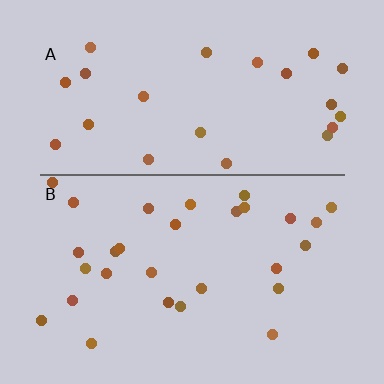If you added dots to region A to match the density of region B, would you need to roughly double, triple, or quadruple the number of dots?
Approximately double.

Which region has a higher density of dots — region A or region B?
B (the bottom).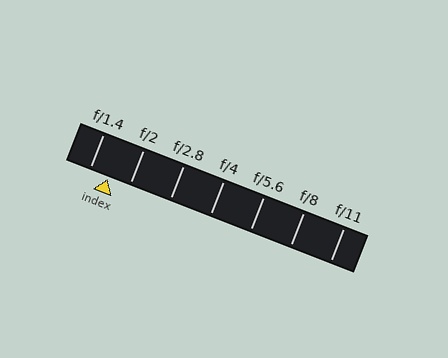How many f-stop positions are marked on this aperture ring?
There are 7 f-stop positions marked.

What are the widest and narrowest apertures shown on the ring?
The widest aperture shown is f/1.4 and the narrowest is f/11.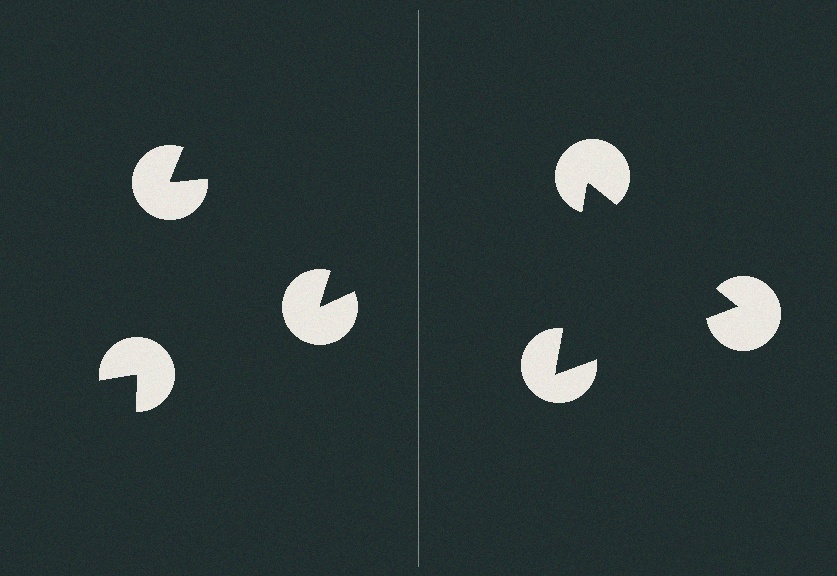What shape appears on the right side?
An illusory triangle.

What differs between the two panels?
The pac-man discs are positioned identically on both sides; only the wedge orientations differ. On the right they align to a triangle; on the left they are misaligned.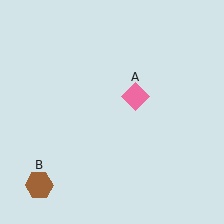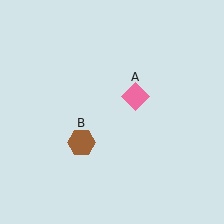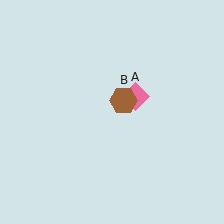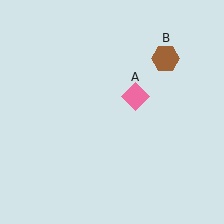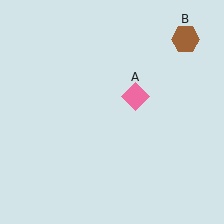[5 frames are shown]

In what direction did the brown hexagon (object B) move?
The brown hexagon (object B) moved up and to the right.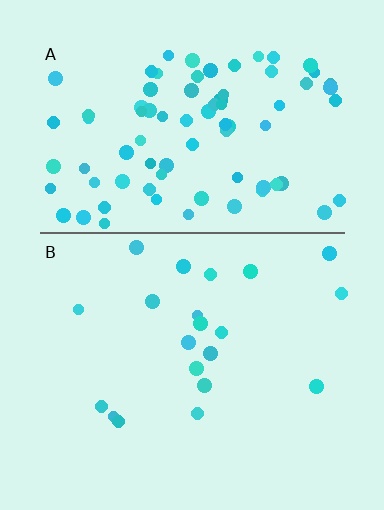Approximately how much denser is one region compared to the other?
Approximately 4.0× — region A over region B.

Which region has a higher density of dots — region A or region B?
A (the top).